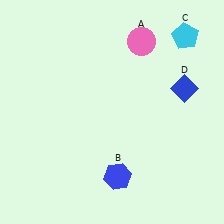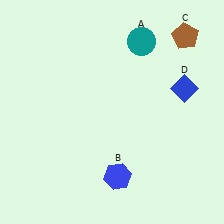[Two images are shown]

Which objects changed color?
A changed from pink to teal. C changed from cyan to brown.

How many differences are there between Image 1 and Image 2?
There are 2 differences between the two images.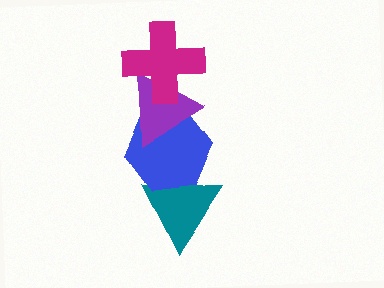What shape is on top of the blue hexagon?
The purple triangle is on top of the blue hexagon.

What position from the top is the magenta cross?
The magenta cross is 1st from the top.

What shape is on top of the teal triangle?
The blue hexagon is on top of the teal triangle.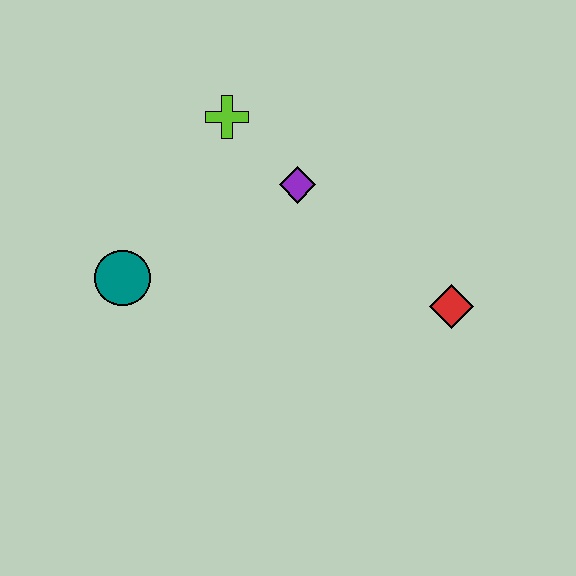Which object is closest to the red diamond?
The purple diamond is closest to the red diamond.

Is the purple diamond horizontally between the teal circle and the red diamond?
Yes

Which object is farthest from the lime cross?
The red diamond is farthest from the lime cross.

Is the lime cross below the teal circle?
No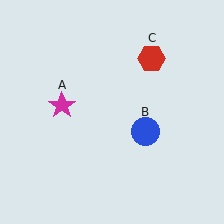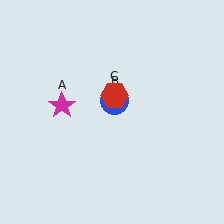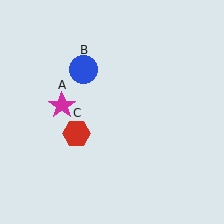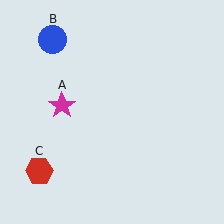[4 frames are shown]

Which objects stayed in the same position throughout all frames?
Magenta star (object A) remained stationary.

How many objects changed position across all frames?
2 objects changed position: blue circle (object B), red hexagon (object C).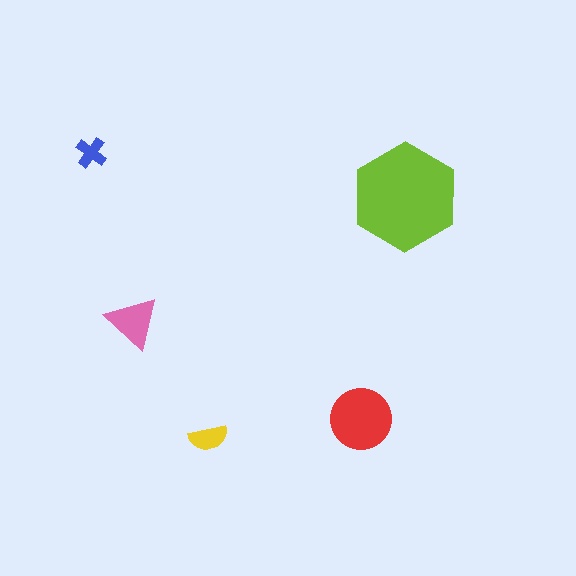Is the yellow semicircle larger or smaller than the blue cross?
Larger.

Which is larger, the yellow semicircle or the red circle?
The red circle.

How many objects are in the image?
There are 5 objects in the image.